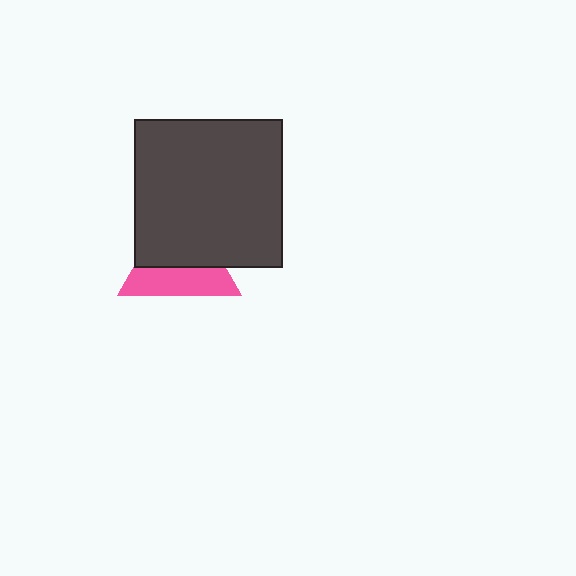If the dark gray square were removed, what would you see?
You would see the complete pink triangle.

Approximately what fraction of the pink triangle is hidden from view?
Roughly 55% of the pink triangle is hidden behind the dark gray square.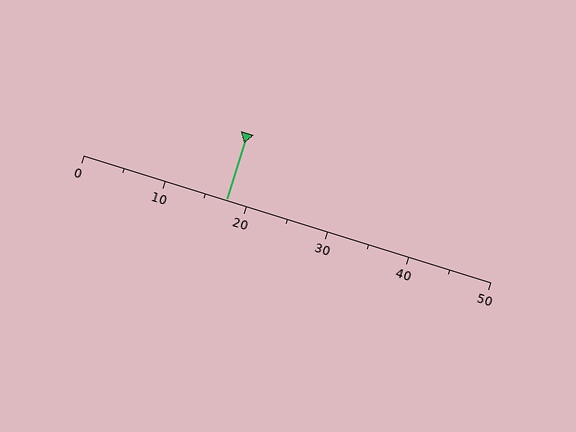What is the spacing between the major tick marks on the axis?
The major ticks are spaced 10 apart.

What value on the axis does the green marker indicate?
The marker indicates approximately 17.5.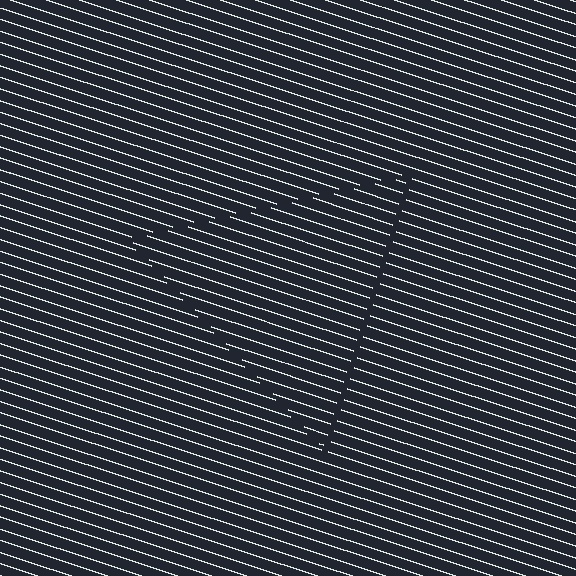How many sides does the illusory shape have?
3 sides — the line-ends trace a triangle.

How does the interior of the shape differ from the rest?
The interior of the shape contains the same grating, shifted by half a period — the contour is defined by the phase discontinuity where line-ends from the inner and outer gratings abut.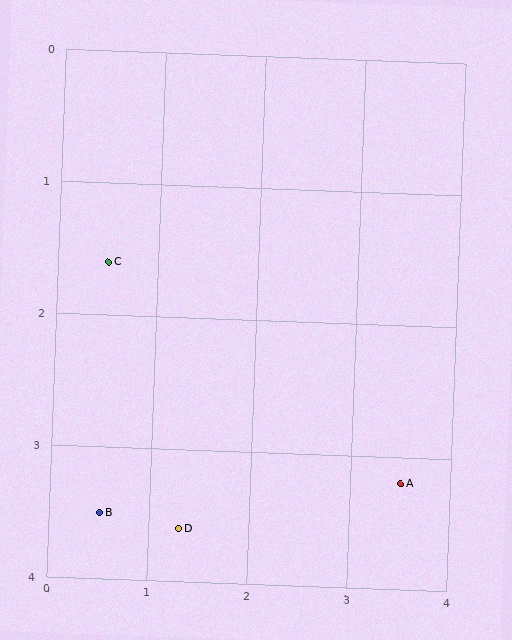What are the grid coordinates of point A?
Point A is at approximately (3.5, 3.2).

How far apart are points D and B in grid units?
Points D and B are about 0.8 grid units apart.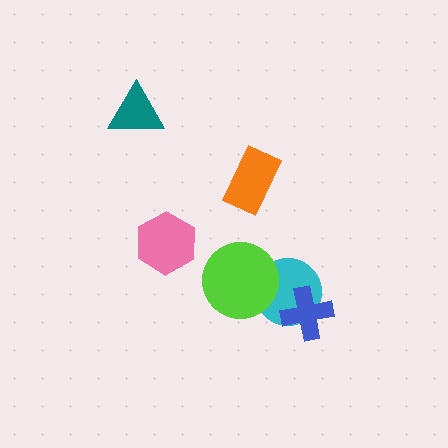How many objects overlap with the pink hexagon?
0 objects overlap with the pink hexagon.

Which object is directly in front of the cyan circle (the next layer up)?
The blue cross is directly in front of the cyan circle.